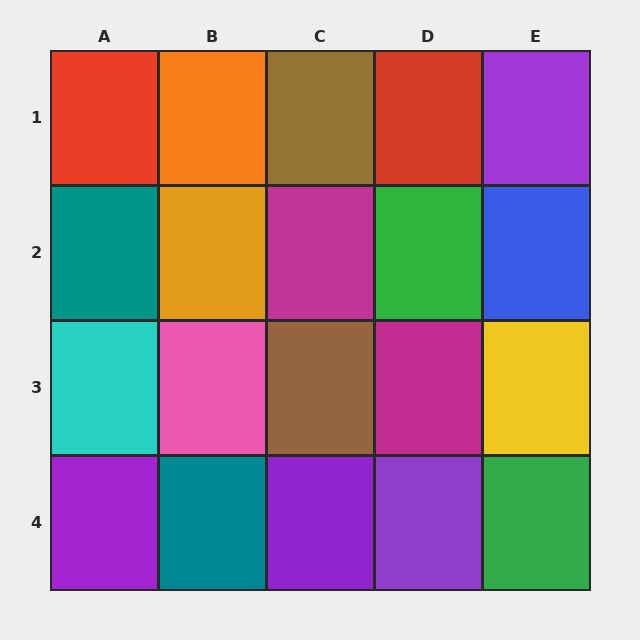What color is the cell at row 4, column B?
Teal.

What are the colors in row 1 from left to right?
Red, orange, brown, red, purple.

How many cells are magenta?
2 cells are magenta.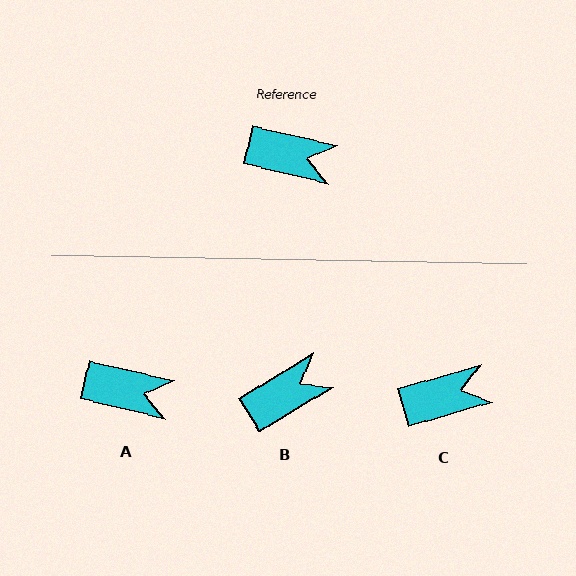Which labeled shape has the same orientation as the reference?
A.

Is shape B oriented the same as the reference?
No, it is off by about 44 degrees.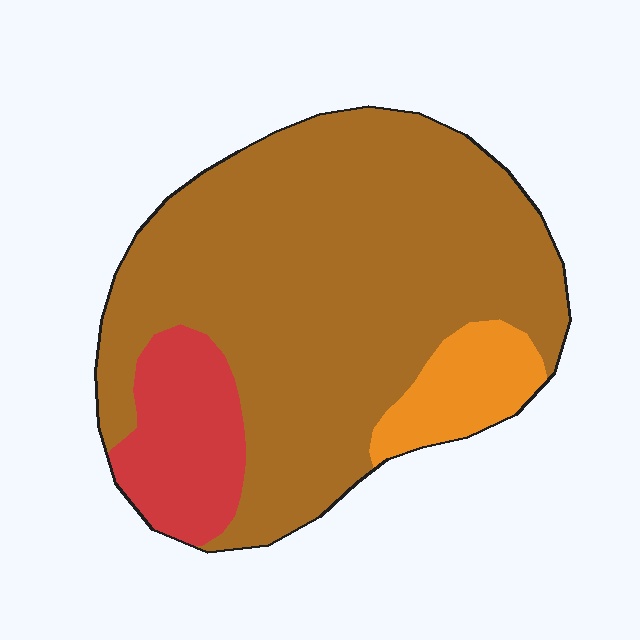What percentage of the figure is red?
Red covers around 15% of the figure.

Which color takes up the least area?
Orange, at roughly 10%.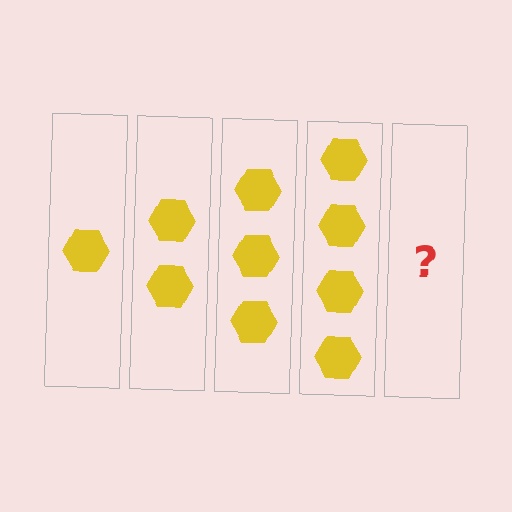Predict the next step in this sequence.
The next step is 5 hexagons.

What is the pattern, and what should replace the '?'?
The pattern is that each step adds one more hexagon. The '?' should be 5 hexagons.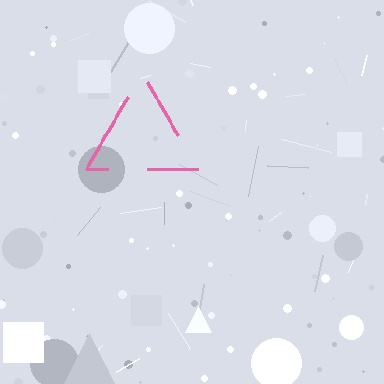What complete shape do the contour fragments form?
The contour fragments form a triangle.